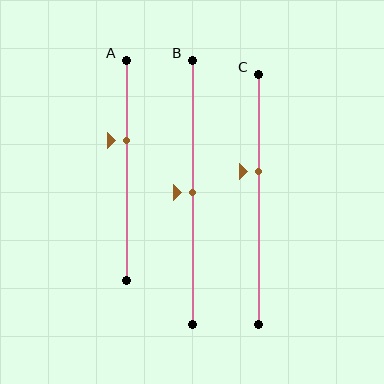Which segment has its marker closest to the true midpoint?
Segment B has its marker closest to the true midpoint.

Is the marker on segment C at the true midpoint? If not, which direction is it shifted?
No, the marker on segment C is shifted upward by about 11% of the segment length.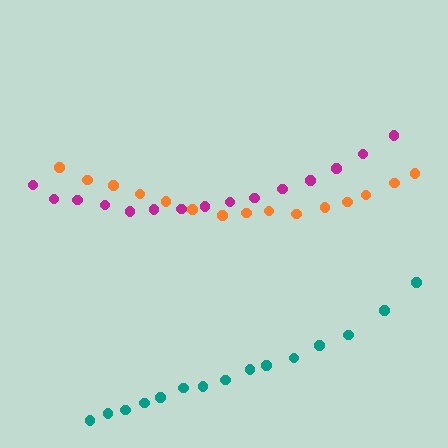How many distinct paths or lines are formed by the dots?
There are 3 distinct paths.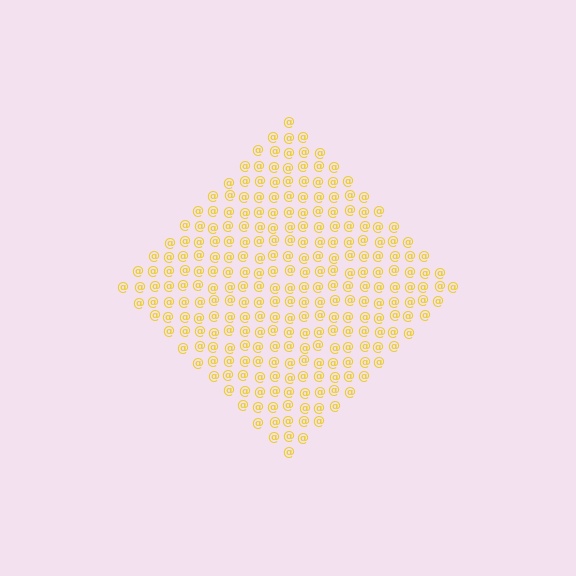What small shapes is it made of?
It is made of small at signs.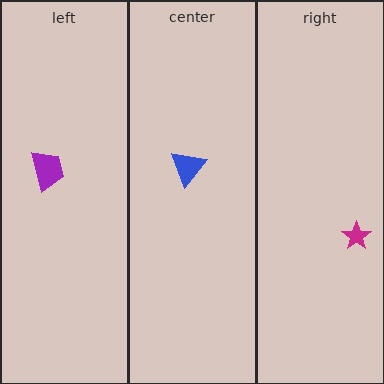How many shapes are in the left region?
1.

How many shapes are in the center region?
1.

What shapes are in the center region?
The blue triangle.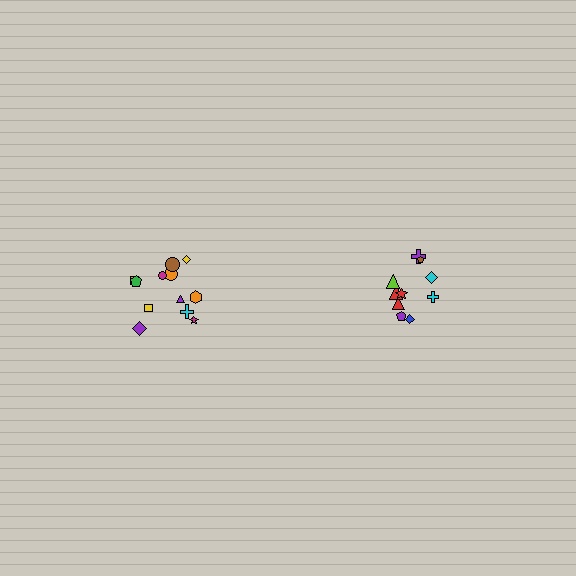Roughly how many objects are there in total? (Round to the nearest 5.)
Roughly 20 objects in total.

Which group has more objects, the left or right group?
The left group.